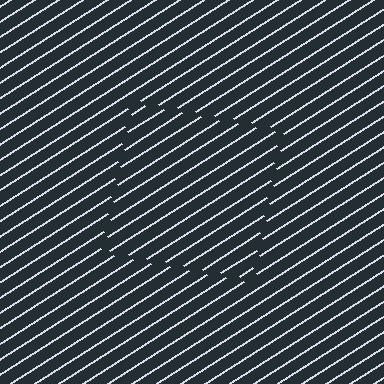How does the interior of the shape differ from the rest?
The interior of the shape contains the same grating, shifted by half a period — the contour is defined by the phase discontinuity where line-ends from the inner and outer gratings abut.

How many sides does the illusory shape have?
4 sides — the line-ends trace a square.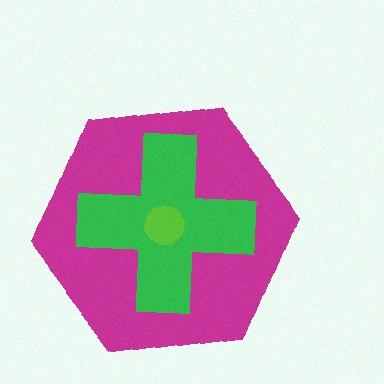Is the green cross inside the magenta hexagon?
Yes.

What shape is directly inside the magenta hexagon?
The green cross.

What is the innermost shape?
The lime circle.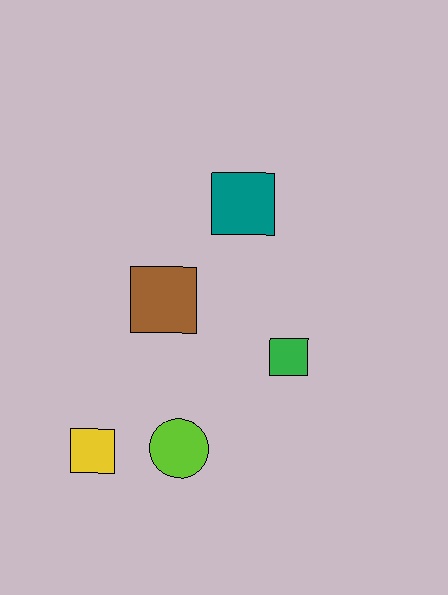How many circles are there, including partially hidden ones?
There is 1 circle.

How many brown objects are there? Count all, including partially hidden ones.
There is 1 brown object.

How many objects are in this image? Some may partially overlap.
There are 5 objects.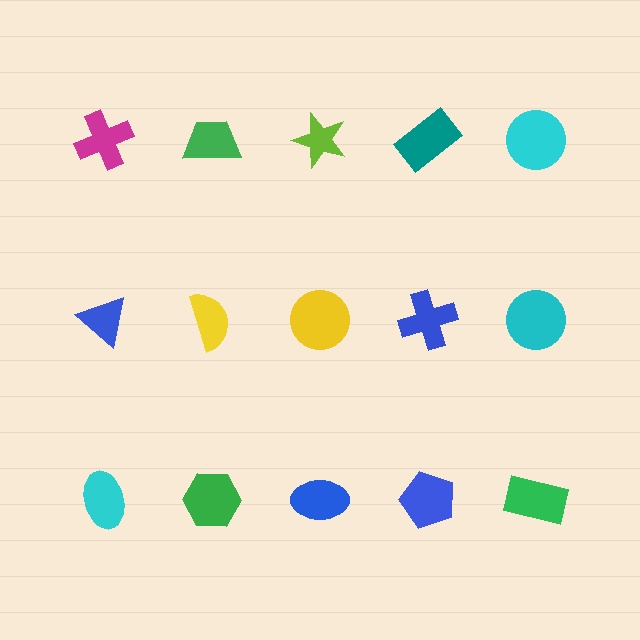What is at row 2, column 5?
A cyan circle.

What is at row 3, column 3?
A blue ellipse.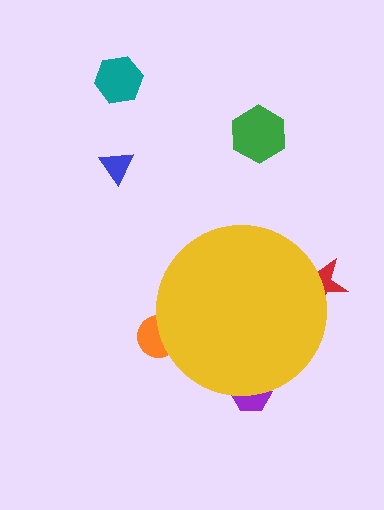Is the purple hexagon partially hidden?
Yes, the purple hexagon is partially hidden behind the yellow circle.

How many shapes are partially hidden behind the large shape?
3 shapes are partially hidden.